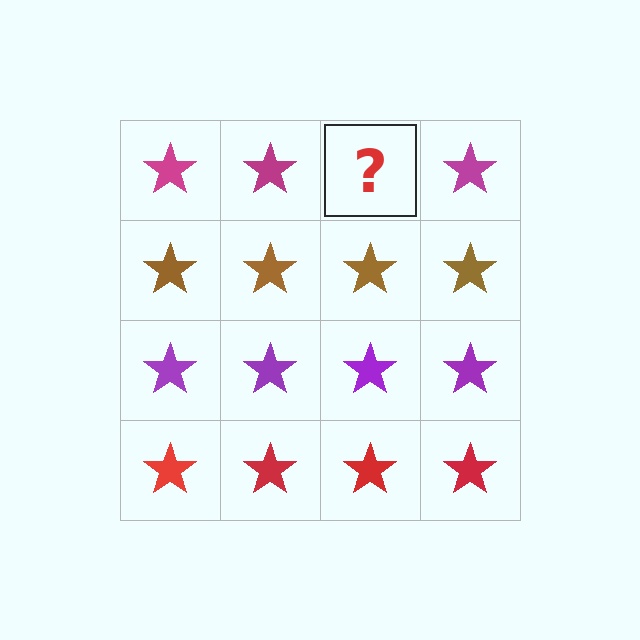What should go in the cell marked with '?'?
The missing cell should contain a magenta star.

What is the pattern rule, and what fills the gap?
The rule is that each row has a consistent color. The gap should be filled with a magenta star.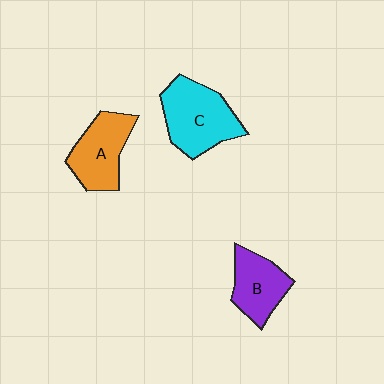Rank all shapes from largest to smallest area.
From largest to smallest: C (cyan), A (orange), B (purple).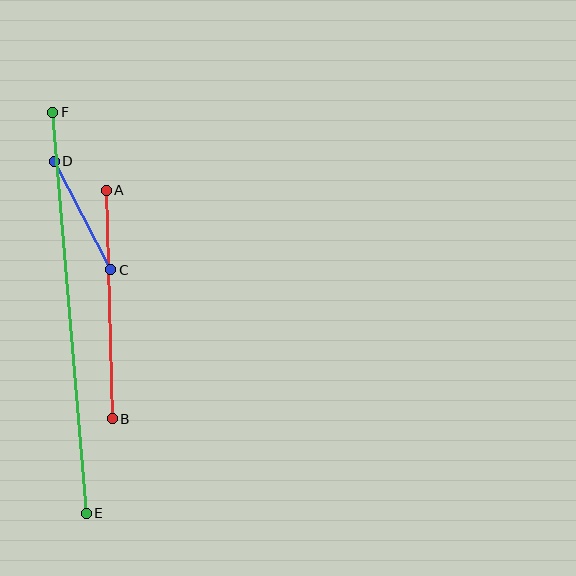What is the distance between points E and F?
The distance is approximately 403 pixels.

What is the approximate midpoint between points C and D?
The midpoint is at approximately (83, 216) pixels.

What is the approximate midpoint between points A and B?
The midpoint is at approximately (109, 304) pixels.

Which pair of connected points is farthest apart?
Points E and F are farthest apart.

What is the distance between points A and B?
The distance is approximately 228 pixels.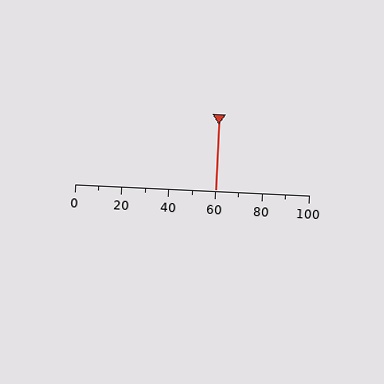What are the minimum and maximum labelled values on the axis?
The axis runs from 0 to 100.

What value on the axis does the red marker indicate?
The marker indicates approximately 60.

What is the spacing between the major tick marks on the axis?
The major ticks are spaced 20 apart.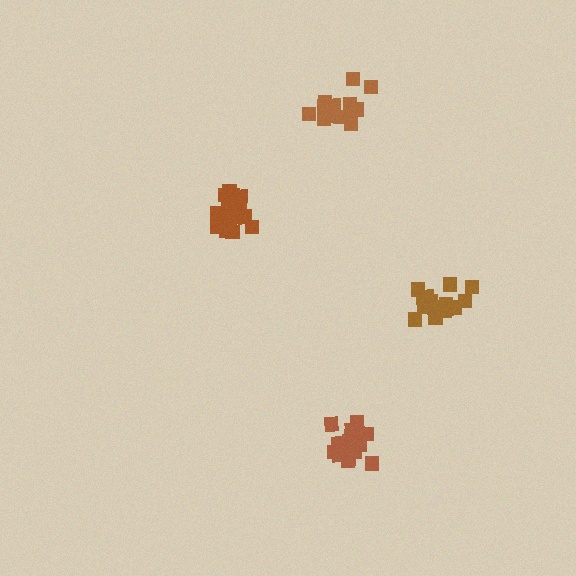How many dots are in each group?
Group 1: 19 dots, Group 2: 15 dots, Group 3: 20 dots, Group 4: 16 dots (70 total).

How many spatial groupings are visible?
There are 4 spatial groupings.